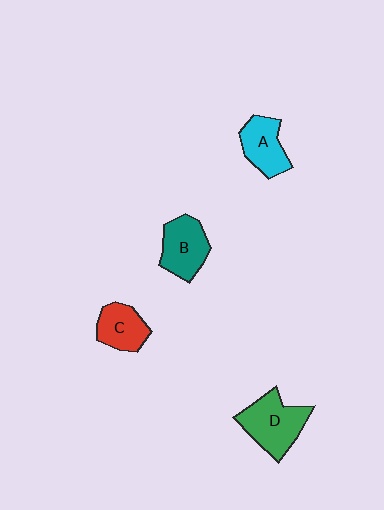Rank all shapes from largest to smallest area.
From largest to smallest: D (green), B (teal), A (cyan), C (red).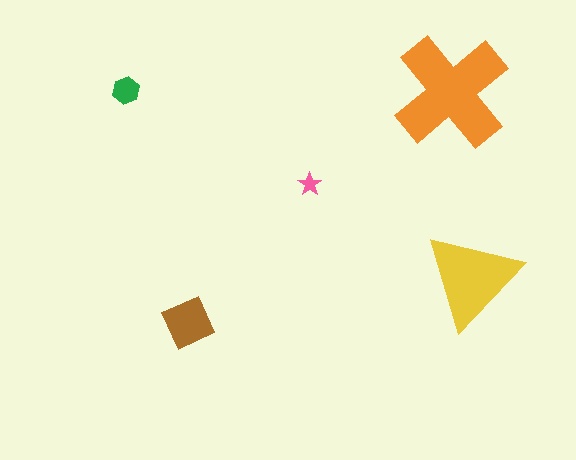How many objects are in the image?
There are 5 objects in the image.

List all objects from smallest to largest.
The pink star, the green hexagon, the brown diamond, the yellow triangle, the orange cross.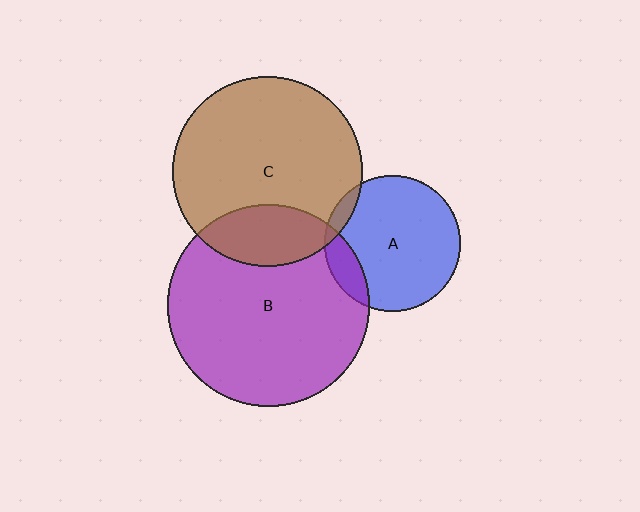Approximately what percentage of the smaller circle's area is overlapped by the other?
Approximately 20%.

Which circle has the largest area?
Circle B (purple).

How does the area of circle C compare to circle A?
Approximately 2.0 times.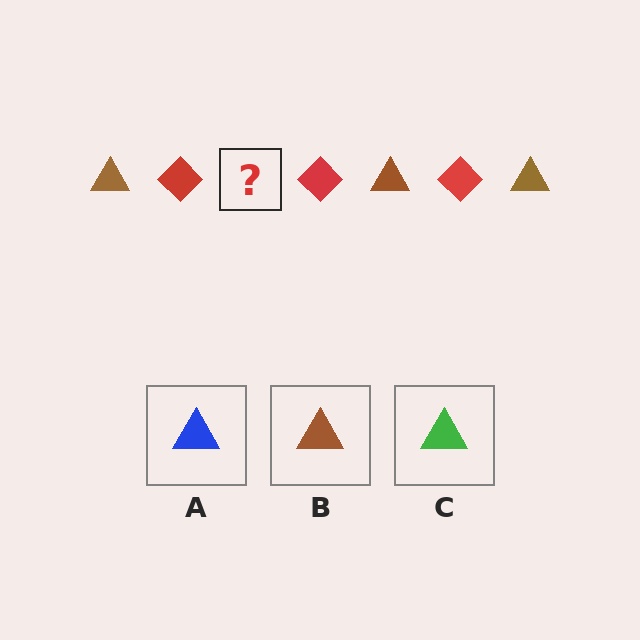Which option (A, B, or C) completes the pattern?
B.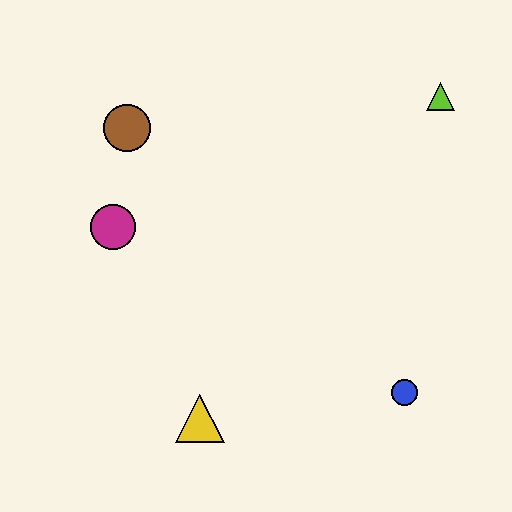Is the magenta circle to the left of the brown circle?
Yes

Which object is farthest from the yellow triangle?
The lime triangle is farthest from the yellow triangle.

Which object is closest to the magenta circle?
The brown circle is closest to the magenta circle.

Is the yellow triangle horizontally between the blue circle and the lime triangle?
No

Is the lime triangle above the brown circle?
Yes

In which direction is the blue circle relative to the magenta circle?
The blue circle is to the right of the magenta circle.